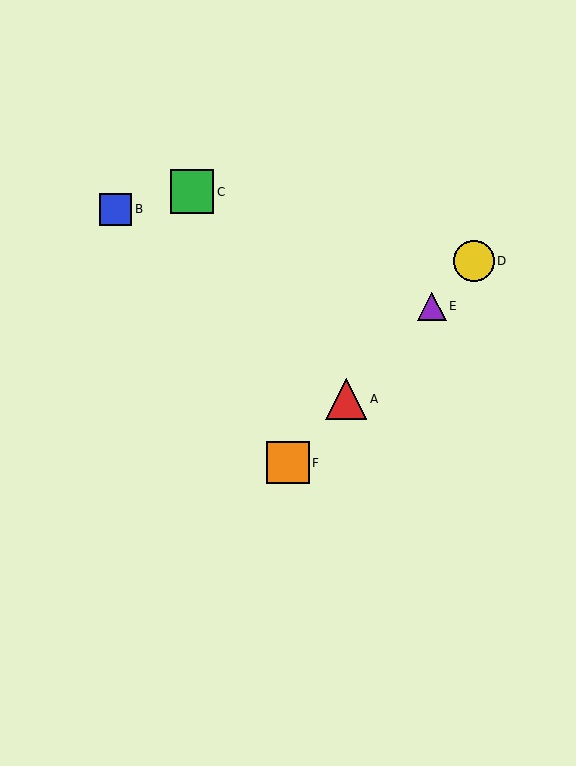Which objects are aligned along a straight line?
Objects A, D, E, F are aligned along a straight line.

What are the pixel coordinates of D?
Object D is at (474, 261).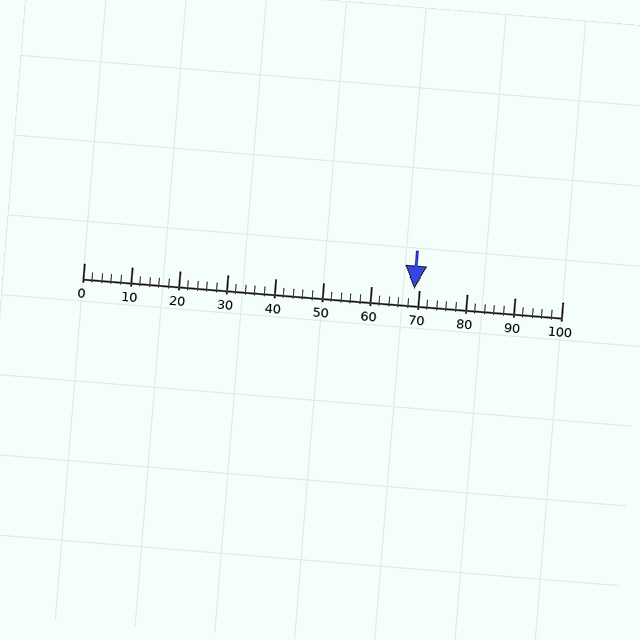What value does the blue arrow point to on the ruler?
The blue arrow points to approximately 69.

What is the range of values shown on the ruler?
The ruler shows values from 0 to 100.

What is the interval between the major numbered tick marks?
The major tick marks are spaced 10 units apart.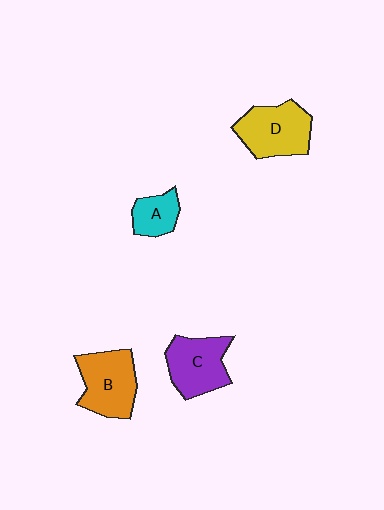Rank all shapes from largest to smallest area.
From largest to smallest: D (yellow), B (orange), C (purple), A (cyan).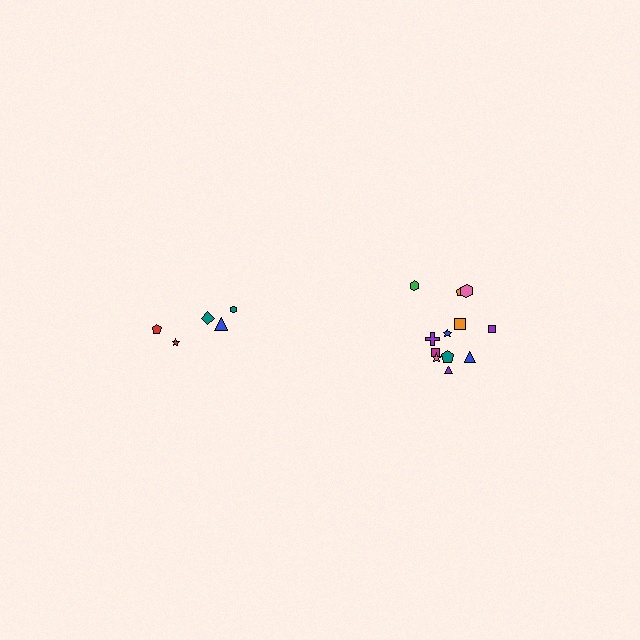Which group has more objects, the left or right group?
The right group.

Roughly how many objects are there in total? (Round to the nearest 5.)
Roughly 15 objects in total.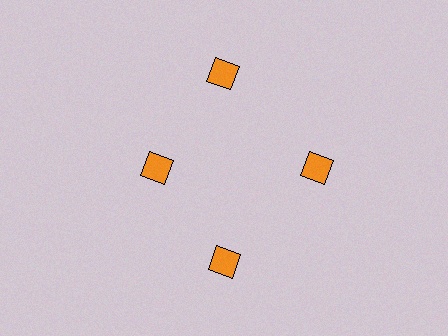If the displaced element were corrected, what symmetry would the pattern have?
It would have 4-fold rotational symmetry — the pattern would map onto itself every 90 degrees.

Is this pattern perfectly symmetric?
No. The 4 orange diamonds are arranged in a ring, but one element near the 9 o'clock position is pulled inward toward the center, breaking the 4-fold rotational symmetry.